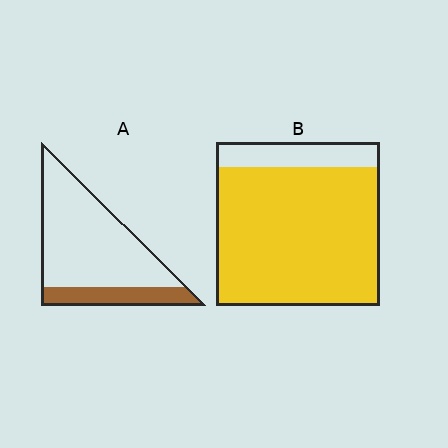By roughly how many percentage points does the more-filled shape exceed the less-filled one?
By roughly 65 percentage points (B over A).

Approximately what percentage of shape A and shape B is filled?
A is approximately 20% and B is approximately 85%.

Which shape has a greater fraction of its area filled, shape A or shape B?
Shape B.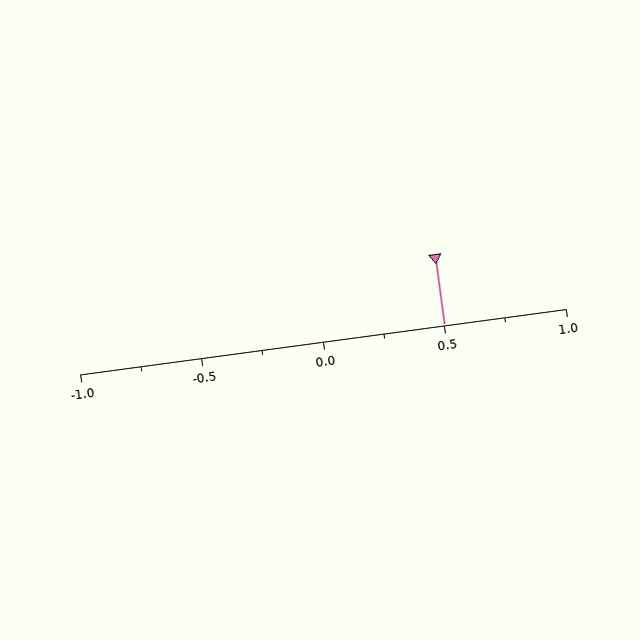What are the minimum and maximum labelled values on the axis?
The axis runs from -1.0 to 1.0.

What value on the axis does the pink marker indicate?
The marker indicates approximately 0.5.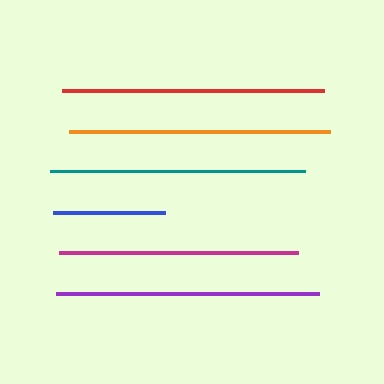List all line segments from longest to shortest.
From longest to shortest: purple, red, orange, teal, magenta, blue.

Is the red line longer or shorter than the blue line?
The red line is longer than the blue line.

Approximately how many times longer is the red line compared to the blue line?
The red line is approximately 2.3 times the length of the blue line.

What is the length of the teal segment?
The teal segment is approximately 256 pixels long.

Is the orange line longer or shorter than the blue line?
The orange line is longer than the blue line.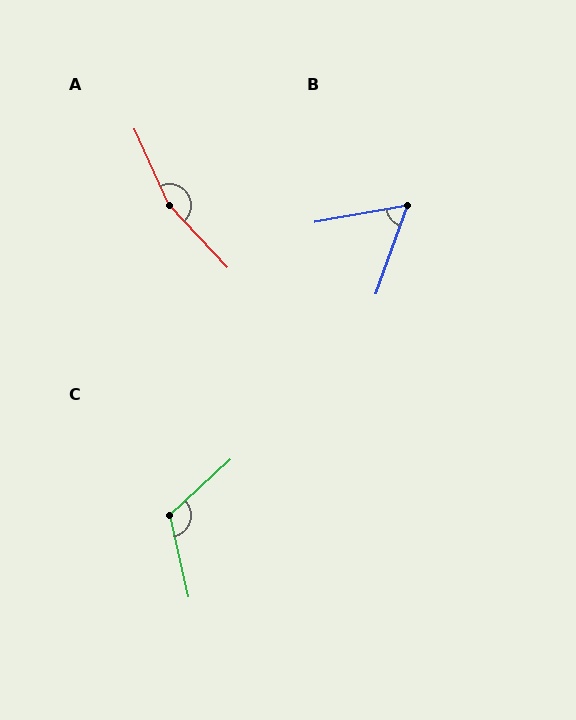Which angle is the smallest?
B, at approximately 60 degrees.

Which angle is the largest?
A, at approximately 161 degrees.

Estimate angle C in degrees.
Approximately 120 degrees.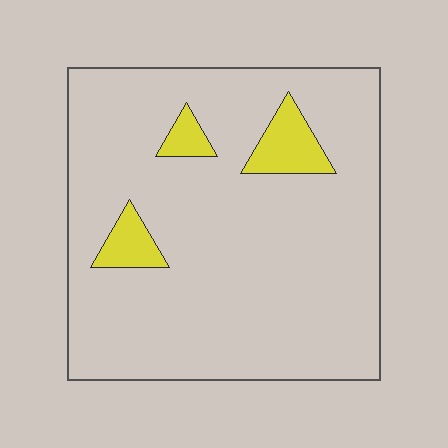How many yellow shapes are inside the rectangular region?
3.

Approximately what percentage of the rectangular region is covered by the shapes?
Approximately 10%.